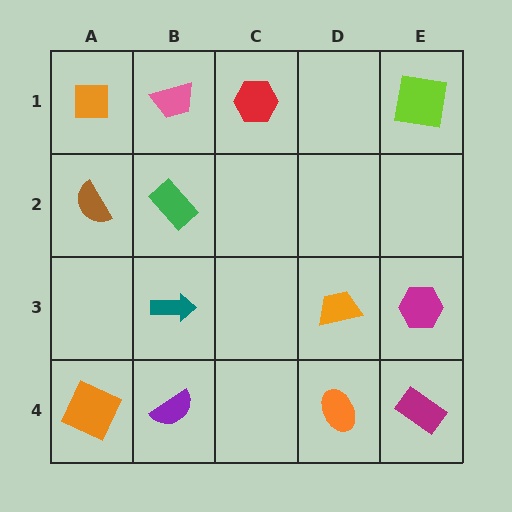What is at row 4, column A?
An orange square.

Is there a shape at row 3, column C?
No, that cell is empty.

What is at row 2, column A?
A brown semicircle.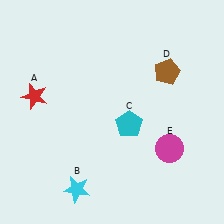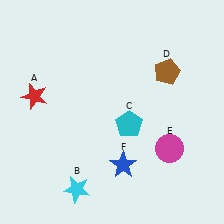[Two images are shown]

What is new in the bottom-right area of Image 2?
A blue star (F) was added in the bottom-right area of Image 2.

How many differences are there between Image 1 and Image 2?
There is 1 difference between the two images.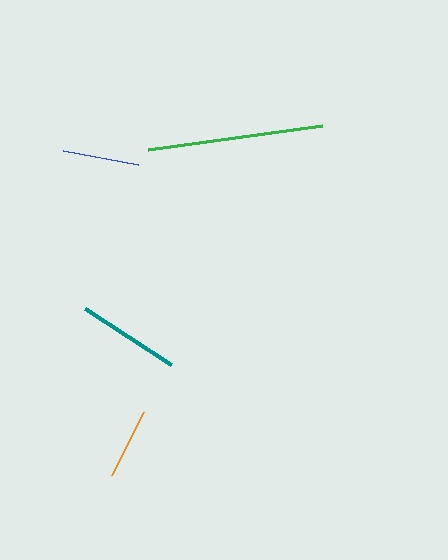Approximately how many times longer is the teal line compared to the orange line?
The teal line is approximately 1.5 times the length of the orange line.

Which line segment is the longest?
The green line is the longest at approximately 176 pixels.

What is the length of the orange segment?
The orange segment is approximately 71 pixels long.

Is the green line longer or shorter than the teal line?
The green line is longer than the teal line.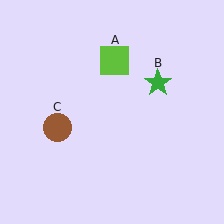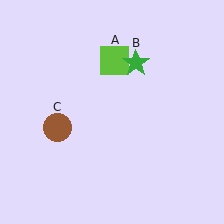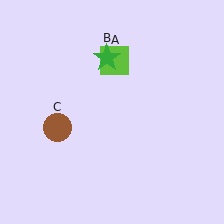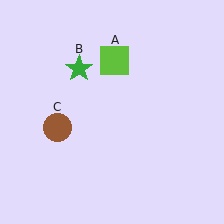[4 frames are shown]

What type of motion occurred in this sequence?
The green star (object B) rotated counterclockwise around the center of the scene.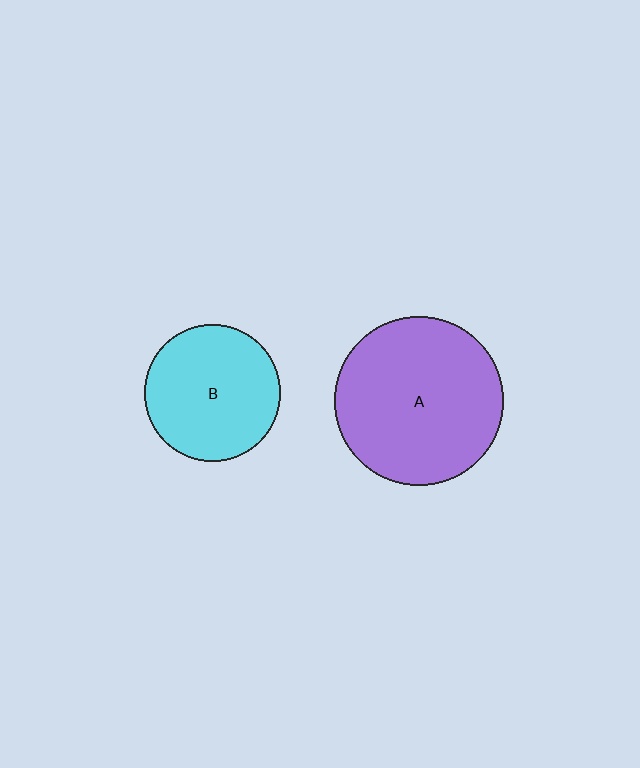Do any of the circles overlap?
No, none of the circles overlap.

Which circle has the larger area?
Circle A (purple).